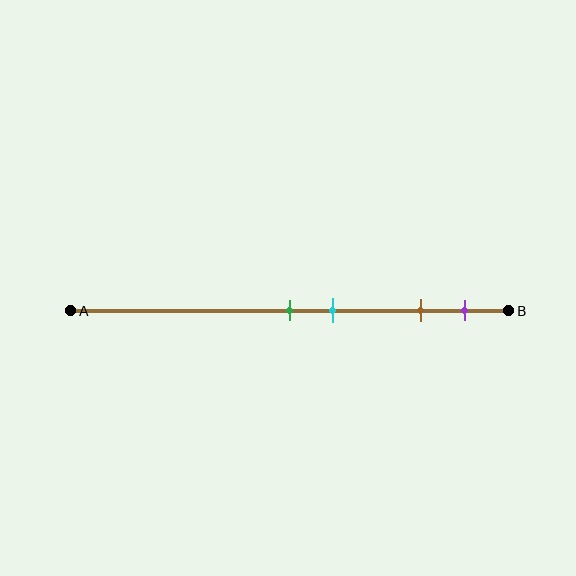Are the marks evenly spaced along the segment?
No, the marks are not evenly spaced.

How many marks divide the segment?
There are 4 marks dividing the segment.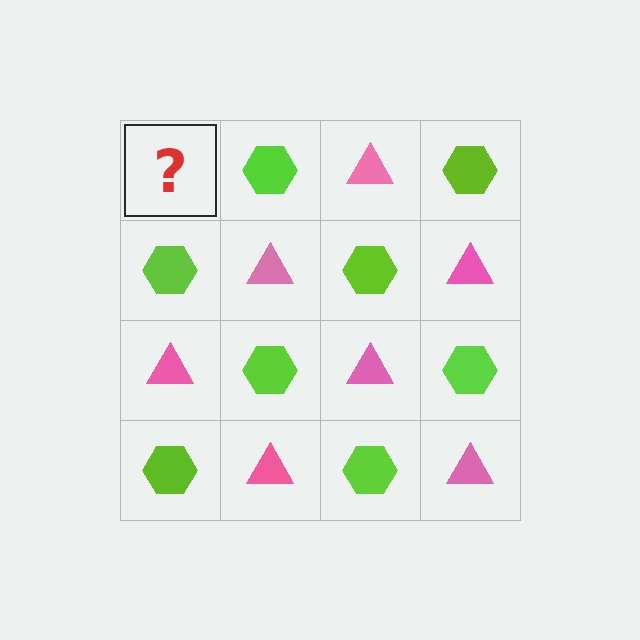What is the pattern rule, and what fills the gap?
The rule is that it alternates pink triangle and lime hexagon in a checkerboard pattern. The gap should be filled with a pink triangle.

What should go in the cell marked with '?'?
The missing cell should contain a pink triangle.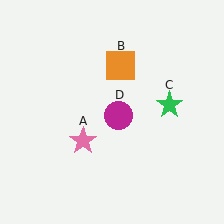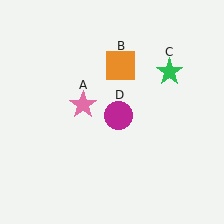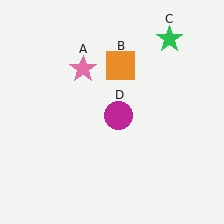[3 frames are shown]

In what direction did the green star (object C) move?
The green star (object C) moved up.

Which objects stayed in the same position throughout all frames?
Orange square (object B) and magenta circle (object D) remained stationary.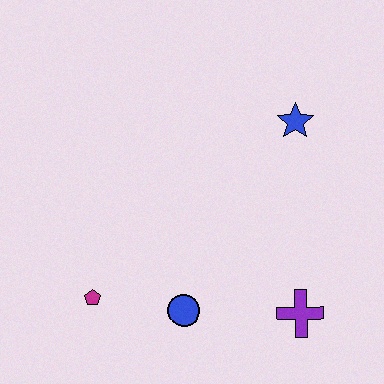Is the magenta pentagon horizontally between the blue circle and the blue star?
No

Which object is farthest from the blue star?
The magenta pentagon is farthest from the blue star.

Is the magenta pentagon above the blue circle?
Yes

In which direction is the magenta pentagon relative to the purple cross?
The magenta pentagon is to the left of the purple cross.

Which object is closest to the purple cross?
The blue circle is closest to the purple cross.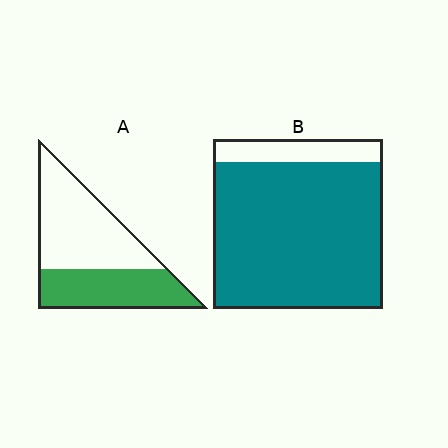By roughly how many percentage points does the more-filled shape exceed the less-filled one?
By roughly 45 percentage points (B over A).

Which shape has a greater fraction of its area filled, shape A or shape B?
Shape B.